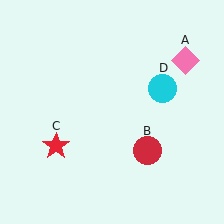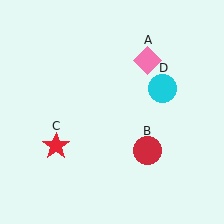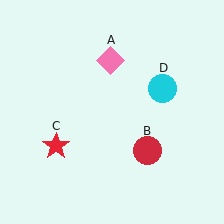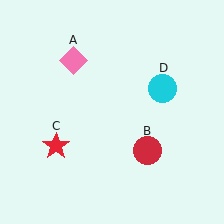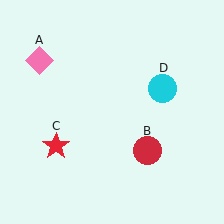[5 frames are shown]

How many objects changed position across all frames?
1 object changed position: pink diamond (object A).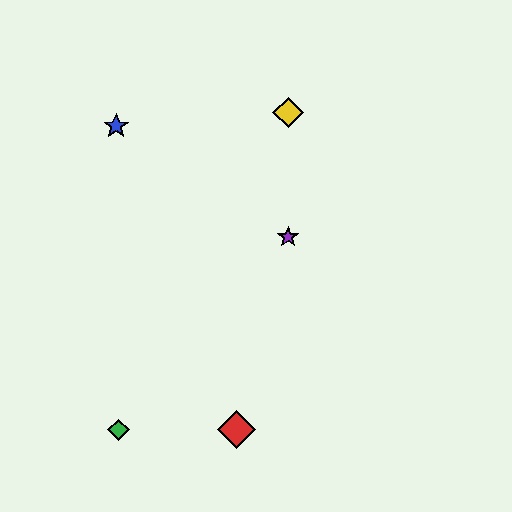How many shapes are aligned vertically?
2 shapes (the yellow diamond, the purple star) are aligned vertically.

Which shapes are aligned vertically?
The yellow diamond, the purple star are aligned vertically.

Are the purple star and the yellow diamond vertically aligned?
Yes, both are at x≈288.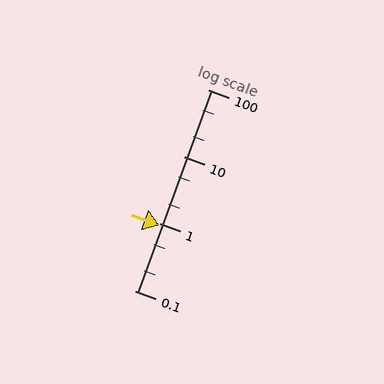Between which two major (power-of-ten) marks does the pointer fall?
The pointer is between 0.1 and 1.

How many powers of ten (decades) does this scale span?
The scale spans 3 decades, from 0.1 to 100.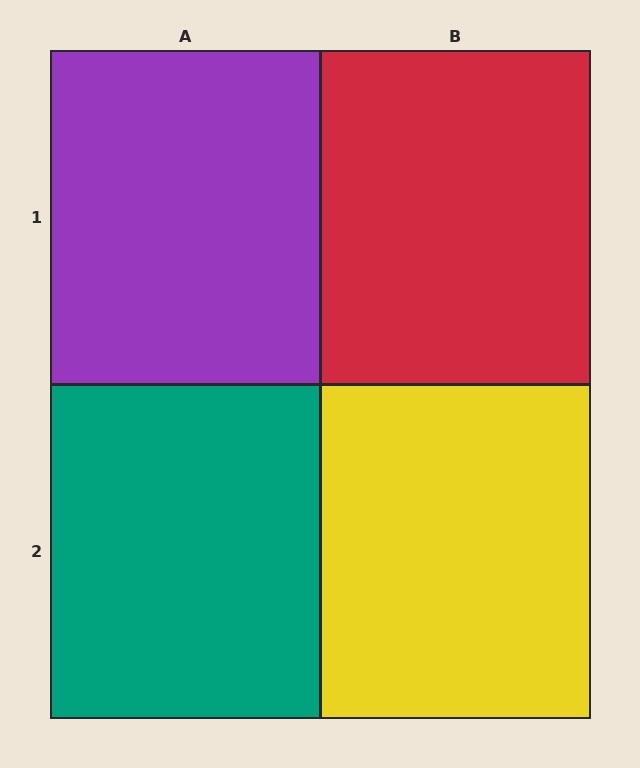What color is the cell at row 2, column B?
Yellow.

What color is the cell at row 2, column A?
Teal.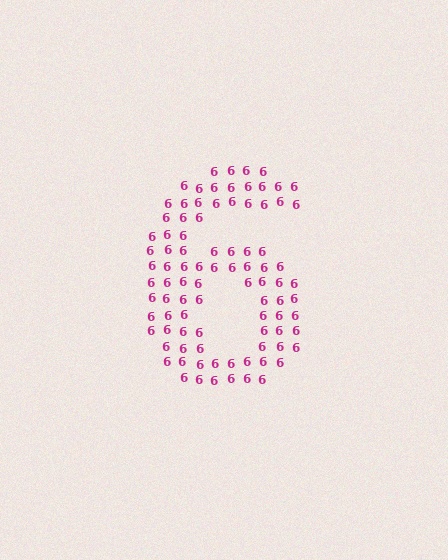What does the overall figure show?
The overall figure shows the digit 6.